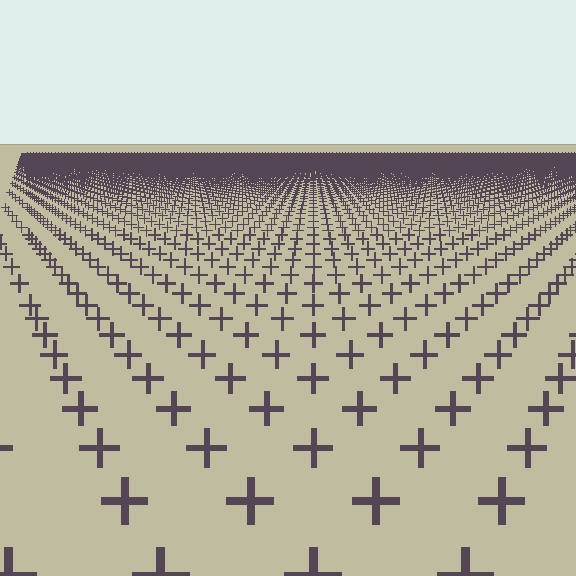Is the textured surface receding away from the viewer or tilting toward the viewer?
The surface is receding away from the viewer. Texture elements get smaller and denser toward the top.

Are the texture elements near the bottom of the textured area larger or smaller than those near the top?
Larger. Near the bottom, elements are closer to the viewer and appear at a bigger on-screen size.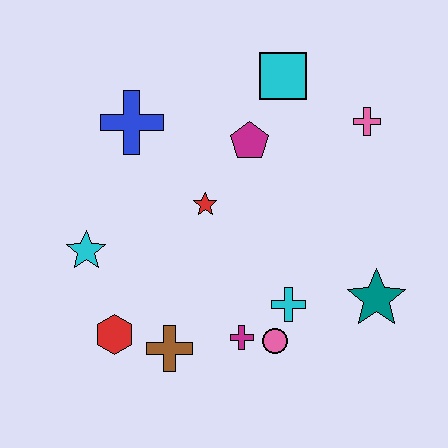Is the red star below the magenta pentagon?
Yes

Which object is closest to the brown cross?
The red hexagon is closest to the brown cross.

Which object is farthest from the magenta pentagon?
The red hexagon is farthest from the magenta pentagon.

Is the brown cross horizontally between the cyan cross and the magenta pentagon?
No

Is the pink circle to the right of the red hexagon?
Yes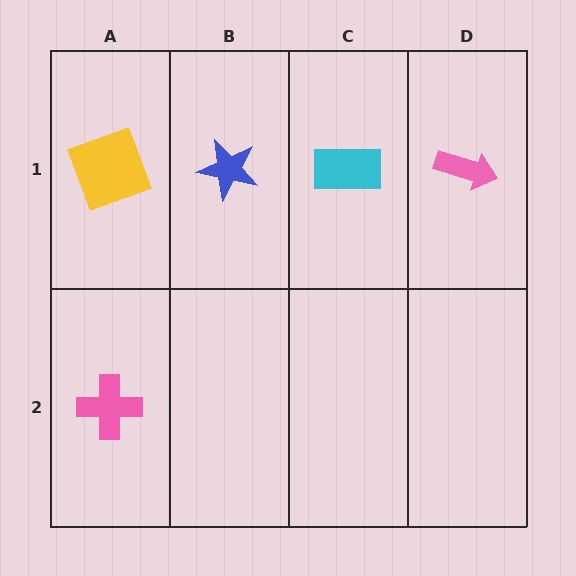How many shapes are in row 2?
1 shape.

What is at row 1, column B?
A blue star.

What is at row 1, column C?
A cyan rectangle.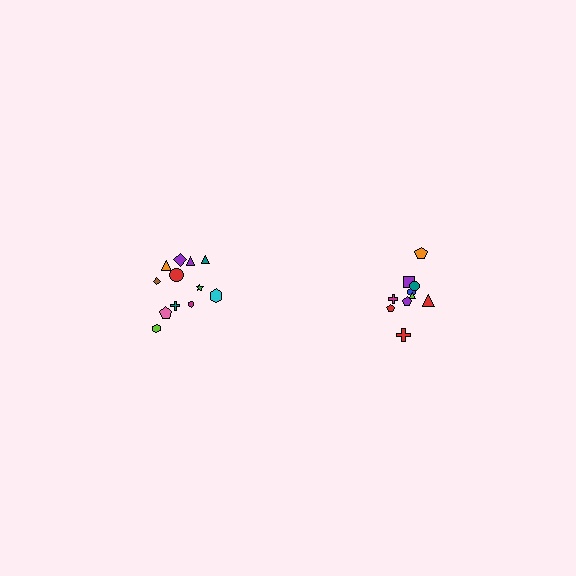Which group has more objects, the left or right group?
The left group.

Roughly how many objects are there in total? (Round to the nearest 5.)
Roughly 20 objects in total.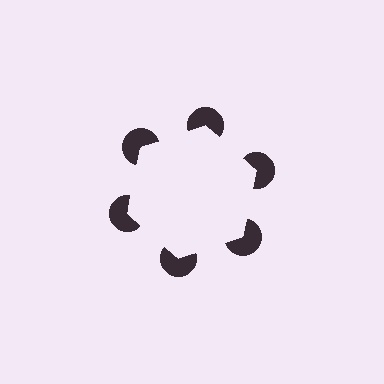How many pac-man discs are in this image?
There are 6 — one at each vertex of the illusory hexagon.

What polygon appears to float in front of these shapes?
An illusory hexagon — its edges are inferred from the aligned wedge cuts in the pac-man discs, not physically drawn.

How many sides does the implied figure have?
6 sides.